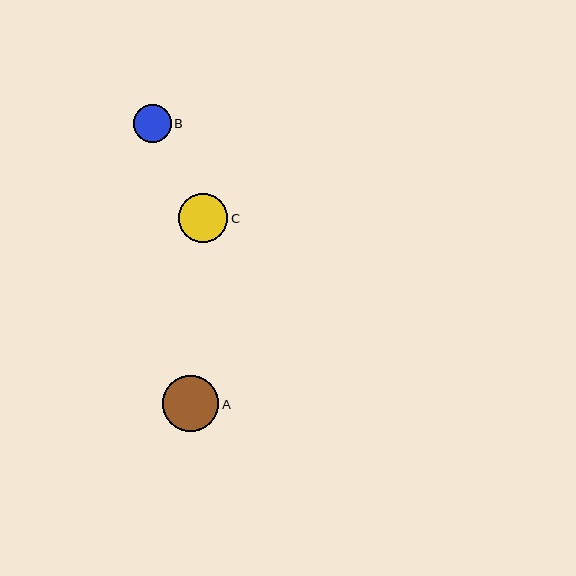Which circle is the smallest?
Circle B is the smallest with a size of approximately 38 pixels.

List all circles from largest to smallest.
From largest to smallest: A, C, B.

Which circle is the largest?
Circle A is the largest with a size of approximately 57 pixels.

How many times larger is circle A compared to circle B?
Circle A is approximately 1.5 times the size of circle B.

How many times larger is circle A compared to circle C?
Circle A is approximately 1.1 times the size of circle C.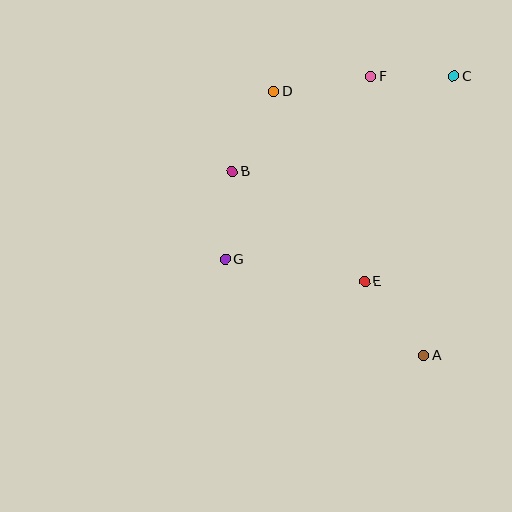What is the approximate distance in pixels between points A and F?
The distance between A and F is approximately 284 pixels.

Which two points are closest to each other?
Points C and F are closest to each other.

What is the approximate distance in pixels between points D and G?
The distance between D and G is approximately 175 pixels.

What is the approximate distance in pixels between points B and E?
The distance between B and E is approximately 172 pixels.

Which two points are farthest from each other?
Points A and D are farthest from each other.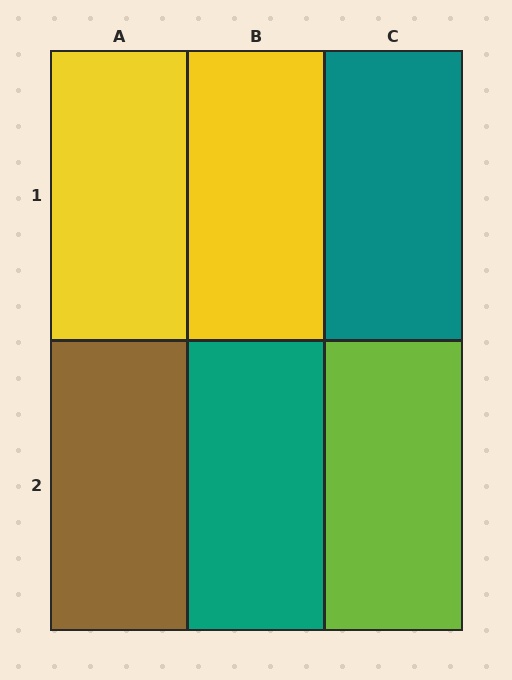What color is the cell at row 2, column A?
Brown.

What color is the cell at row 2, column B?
Teal.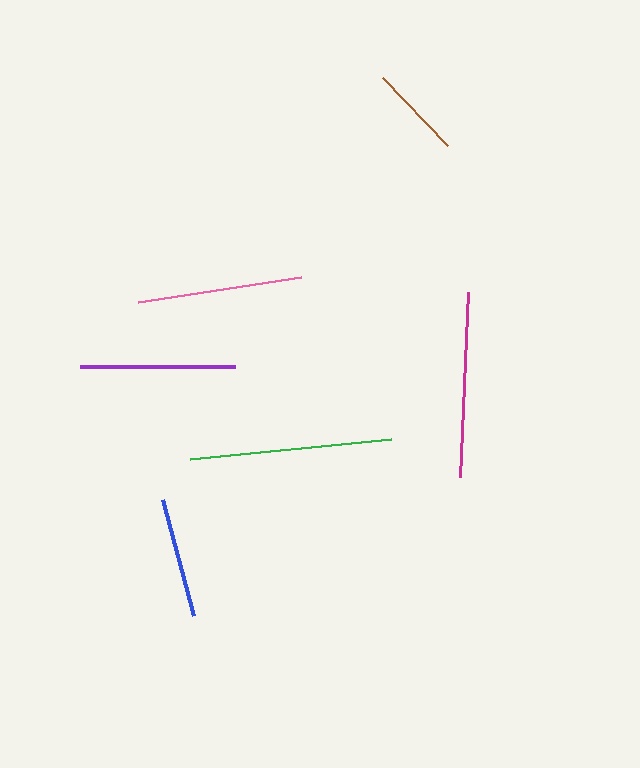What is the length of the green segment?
The green segment is approximately 202 pixels long.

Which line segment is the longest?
The green line is the longest at approximately 202 pixels.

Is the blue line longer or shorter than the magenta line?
The magenta line is longer than the blue line.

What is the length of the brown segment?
The brown segment is approximately 94 pixels long.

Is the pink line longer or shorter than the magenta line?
The magenta line is longer than the pink line.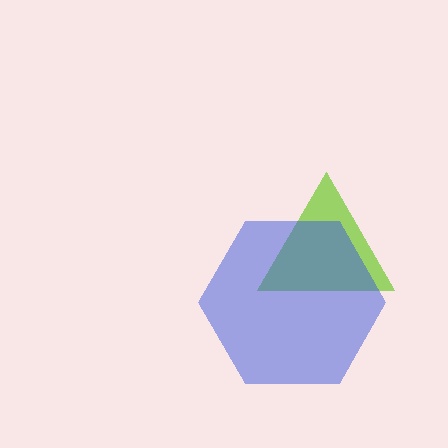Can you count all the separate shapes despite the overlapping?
Yes, there are 2 separate shapes.